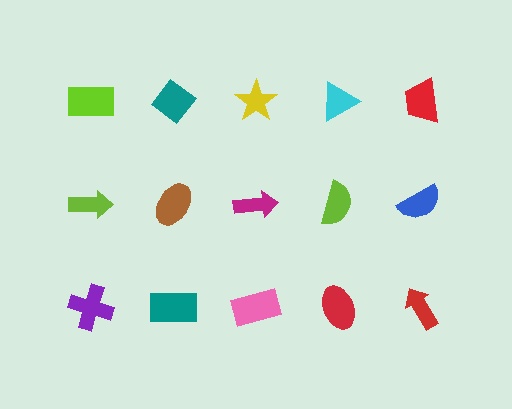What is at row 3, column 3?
A pink rectangle.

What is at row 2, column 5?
A blue semicircle.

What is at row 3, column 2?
A teal rectangle.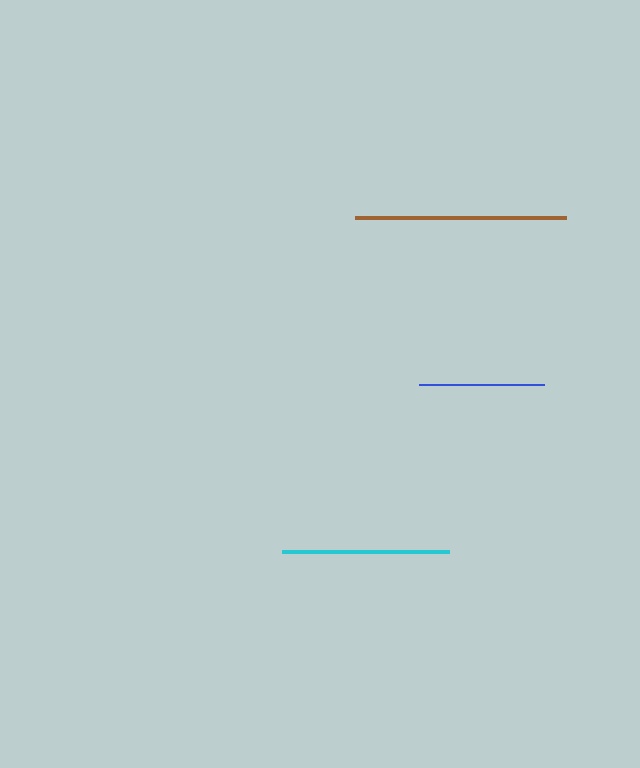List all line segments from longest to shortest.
From longest to shortest: brown, cyan, blue.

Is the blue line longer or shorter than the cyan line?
The cyan line is longer than the blue line.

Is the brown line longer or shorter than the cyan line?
The brown line is longer than the cyan line.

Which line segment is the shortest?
The blue line is the shortest at approximately 126 pixels.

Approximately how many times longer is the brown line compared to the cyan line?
The brown line is approximately 1.3 times the length of the cyan line.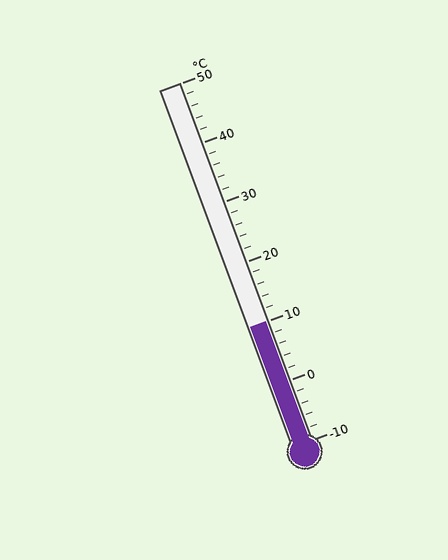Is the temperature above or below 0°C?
The temperature is above 0°C.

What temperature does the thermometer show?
The thermometer shows approximately 10°C.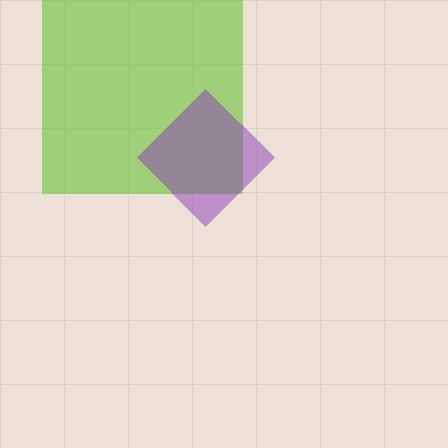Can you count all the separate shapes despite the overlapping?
Yes, there are 2 separate shapes.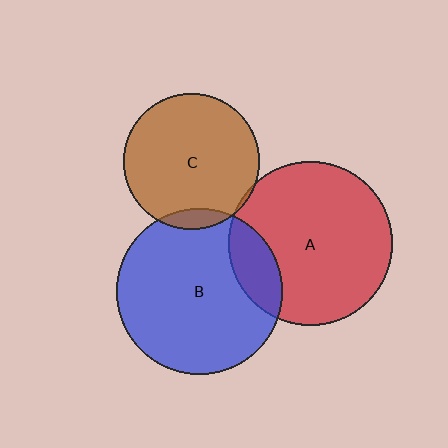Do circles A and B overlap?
Yes.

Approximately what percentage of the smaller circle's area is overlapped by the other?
Approximately 15%.